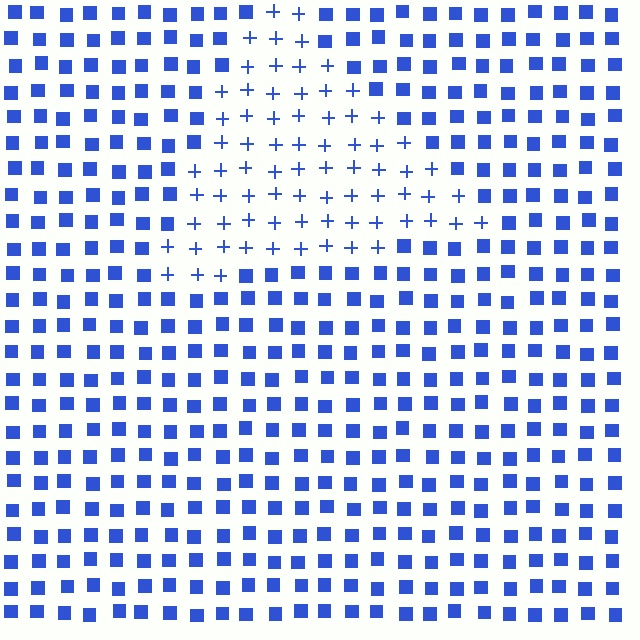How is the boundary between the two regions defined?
The boundary is defined by a change in element shape: plus signs inside vs. squares outside. All elements share the same color and spacing.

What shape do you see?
I see a triangle.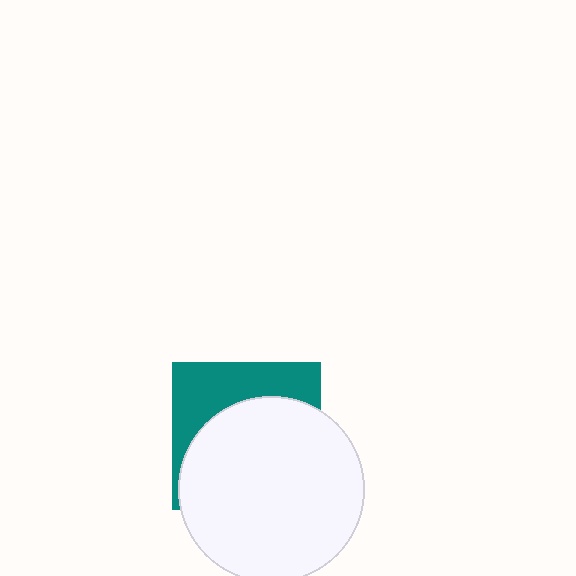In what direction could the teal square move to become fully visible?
The teal square could move up. That would shift it out from behind the white circle entirely.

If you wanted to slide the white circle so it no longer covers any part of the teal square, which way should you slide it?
Slide it down — that is the most direct way to separate the two shapes.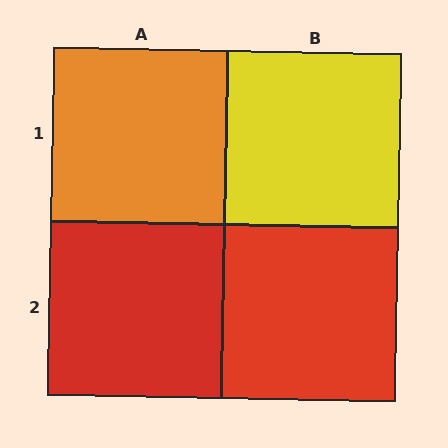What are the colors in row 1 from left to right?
Orange, yellow.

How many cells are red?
2 cells are red.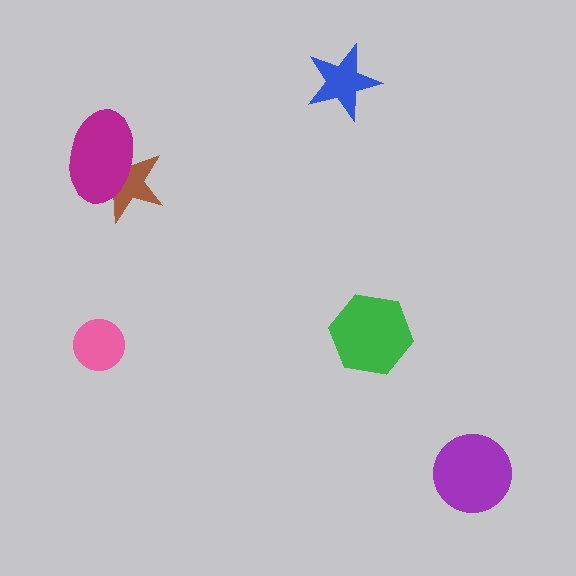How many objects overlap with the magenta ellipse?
1 object overlaps with the magenta ellipse.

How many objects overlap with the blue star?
0 objects overlap with the blue star.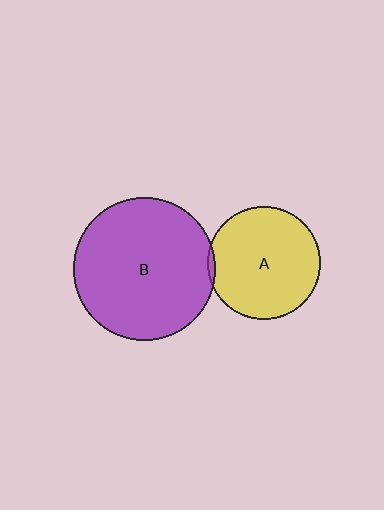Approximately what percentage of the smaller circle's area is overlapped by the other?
Approximately 5%.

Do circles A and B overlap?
Yes.